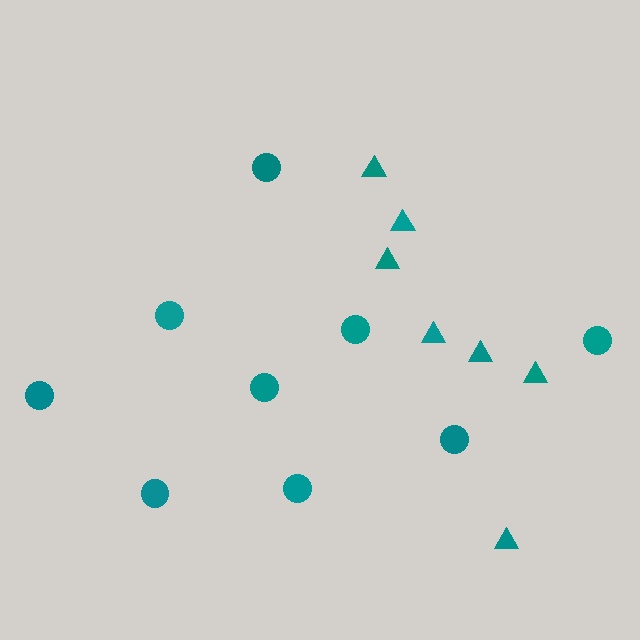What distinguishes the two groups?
There are 2 groups: one group of circles (9) and one group of triangles (7).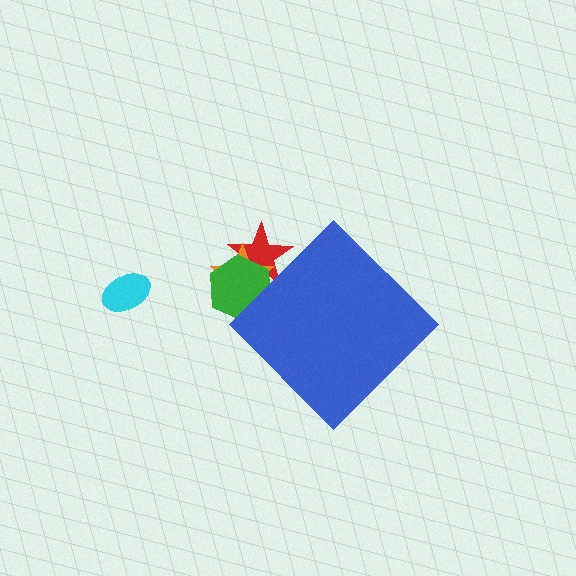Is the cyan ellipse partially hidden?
No, the cyan ellipse is fully visible.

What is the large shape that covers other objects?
A blue diamond.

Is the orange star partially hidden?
Yes, the orange star is partially hidden behind the blue diamond.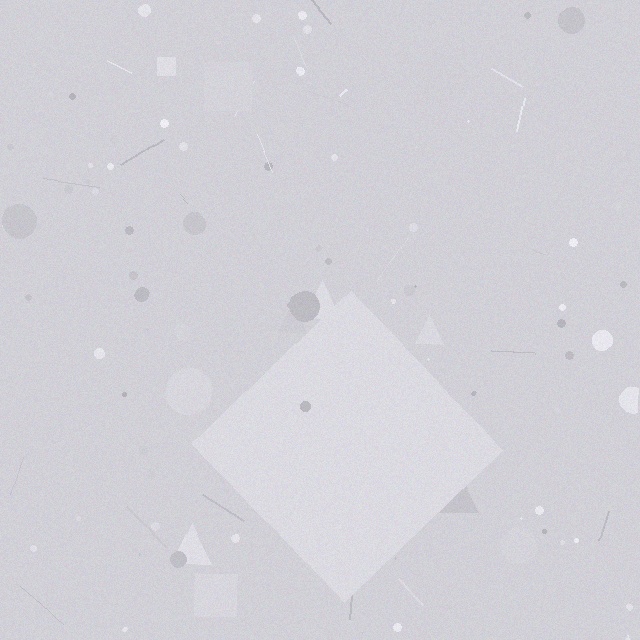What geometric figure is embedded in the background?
A diamond is embedded in the background.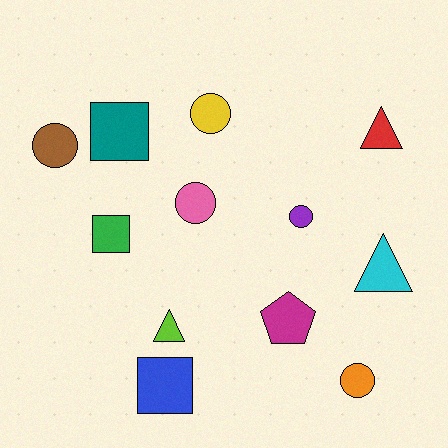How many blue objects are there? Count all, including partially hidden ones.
There is 1 blue object.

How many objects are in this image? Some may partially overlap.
There are 12 objects.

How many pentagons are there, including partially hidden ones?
There is 1 pentagon.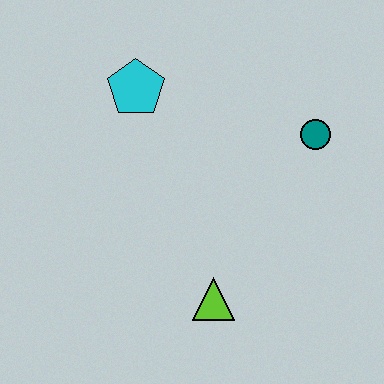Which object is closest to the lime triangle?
The teal circle is closest to the lime triangle.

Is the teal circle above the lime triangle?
Yes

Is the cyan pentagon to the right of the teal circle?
No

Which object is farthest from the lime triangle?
The cyan pentagon is farthest from the lime triangle.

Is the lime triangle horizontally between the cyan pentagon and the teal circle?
Yes